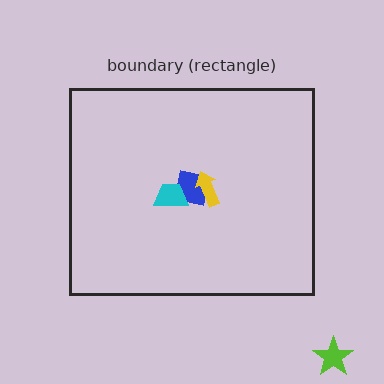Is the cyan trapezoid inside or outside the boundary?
Inside.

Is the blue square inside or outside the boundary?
Inside.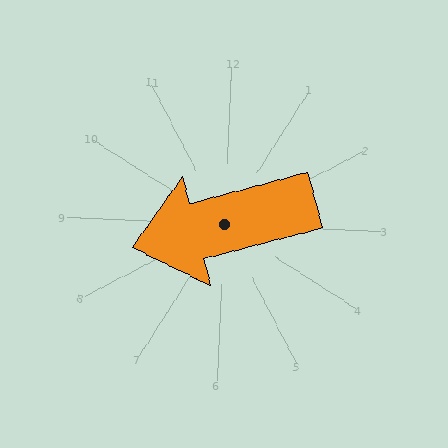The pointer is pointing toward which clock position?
Roughly 8 o'clock.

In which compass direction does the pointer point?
West.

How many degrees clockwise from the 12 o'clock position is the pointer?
Approximately 253 degrees.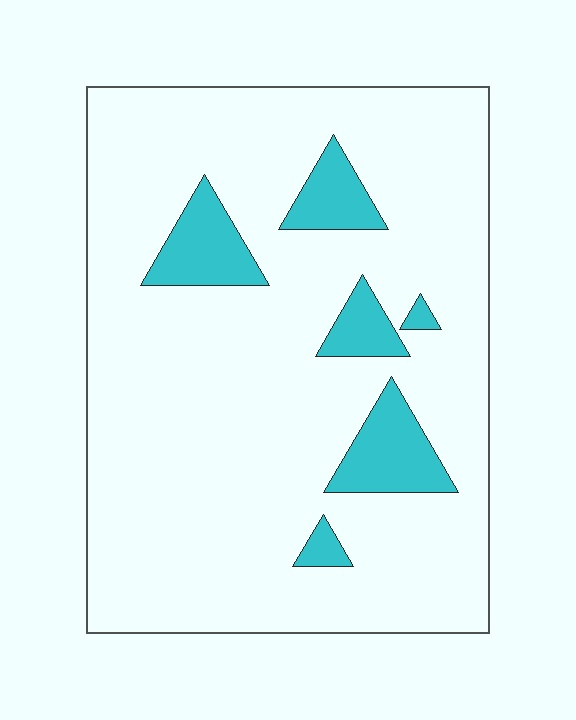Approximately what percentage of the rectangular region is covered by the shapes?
Approximately 10%.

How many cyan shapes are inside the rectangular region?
6.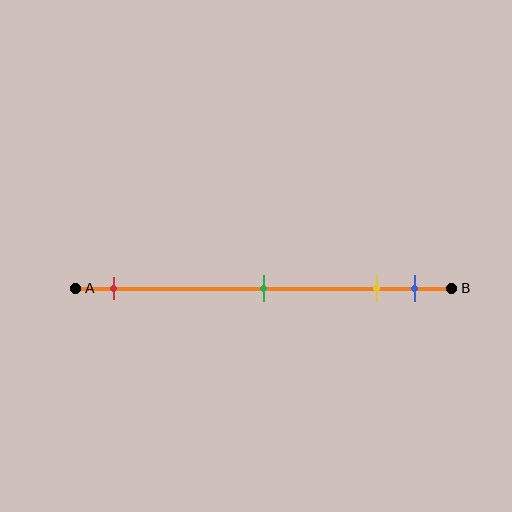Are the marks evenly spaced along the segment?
No, the marks are not evenly spaced.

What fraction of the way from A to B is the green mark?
The green mark is approximately 50% (0.5) of the way from A to B.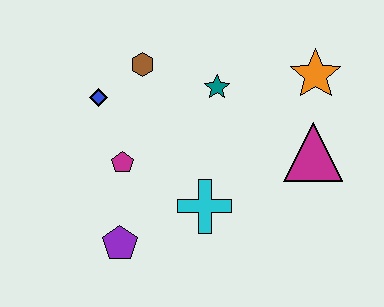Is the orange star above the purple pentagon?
Yes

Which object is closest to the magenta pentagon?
The blue diamond is closest to the magenta pentagon.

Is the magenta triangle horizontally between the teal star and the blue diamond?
No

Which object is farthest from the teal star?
The purple pentagon is farthest from the teal star.